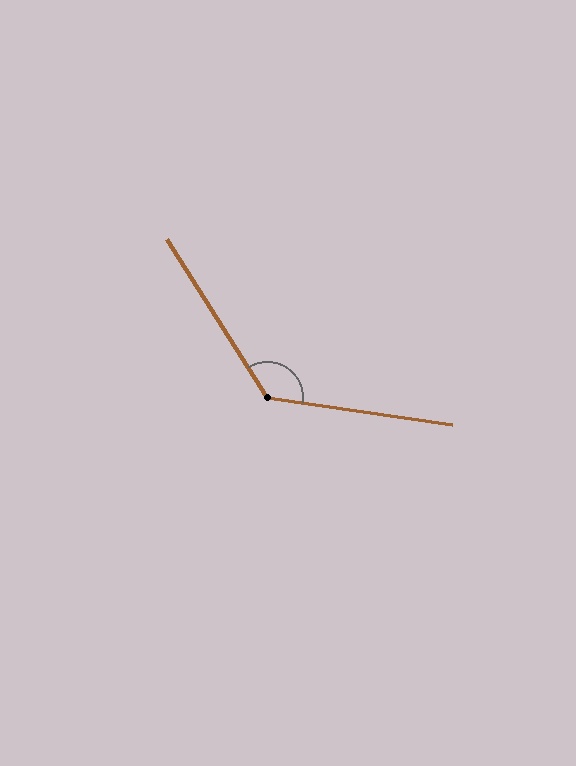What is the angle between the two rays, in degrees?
Approximately 131 degrees.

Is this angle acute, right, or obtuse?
It is obtuse.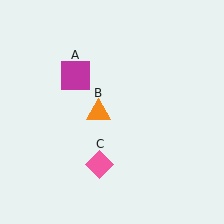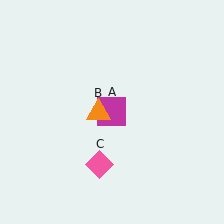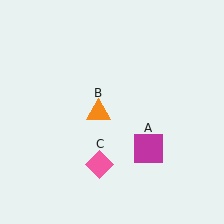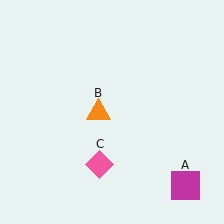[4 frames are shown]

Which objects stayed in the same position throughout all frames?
Orange triangle (object B) and pink diamond (object C) remained stationary.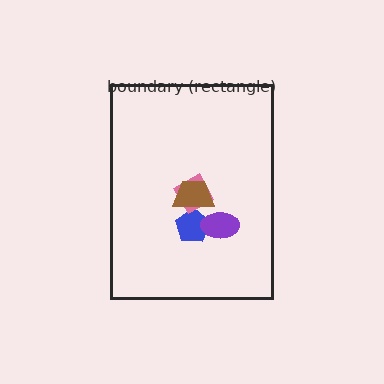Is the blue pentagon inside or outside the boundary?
Inside.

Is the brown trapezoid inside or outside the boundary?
Inside.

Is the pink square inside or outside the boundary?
Inside.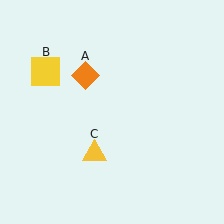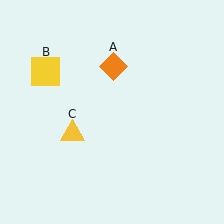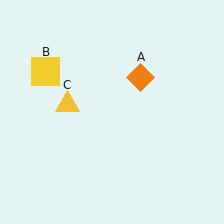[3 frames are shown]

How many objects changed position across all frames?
2 objects changed position: orange diamond (object A), yellow triangle (object C).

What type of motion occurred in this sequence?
The orange diamond (object A), yellow triangle (object C) rotated clockwise around the center of the scene.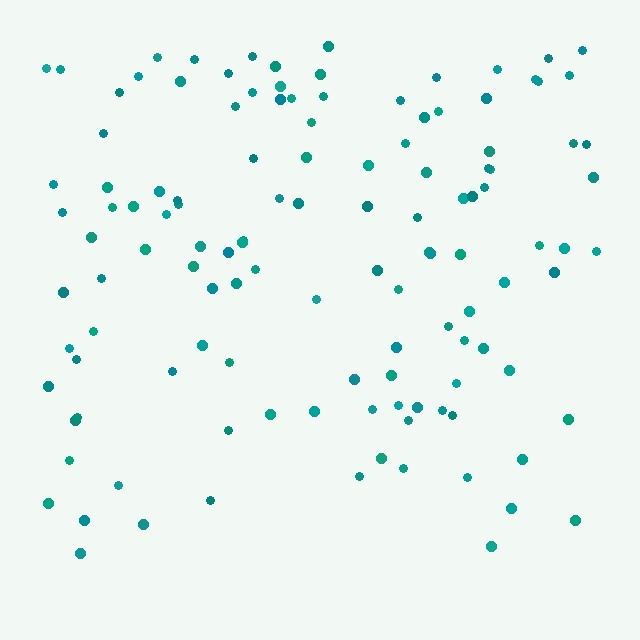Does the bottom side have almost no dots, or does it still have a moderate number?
Still a moderate number, just noticeably fewer than the top.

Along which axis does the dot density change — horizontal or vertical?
Vertical.